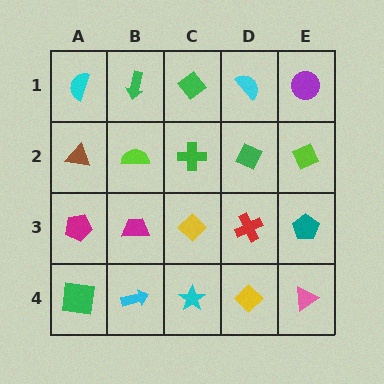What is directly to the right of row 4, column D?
A pink triangle.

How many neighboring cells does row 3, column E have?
3.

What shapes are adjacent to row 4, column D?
A red cross (row 3, column D), a cyan star (row 4, column C), a pink triangle (row 4, column E).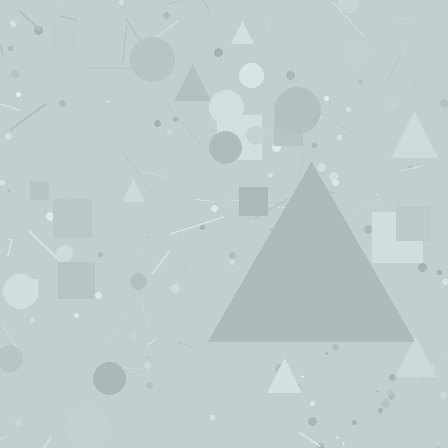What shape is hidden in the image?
A triangle is hidden in the image.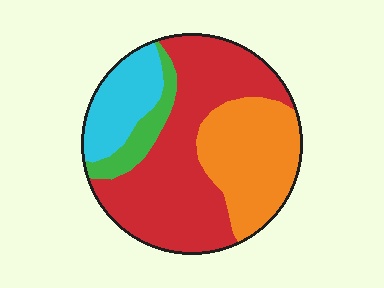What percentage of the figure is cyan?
Cyan takes up about one sixth (1/6) of the figure.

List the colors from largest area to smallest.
From largest to smallest: red, orange, cyan, green.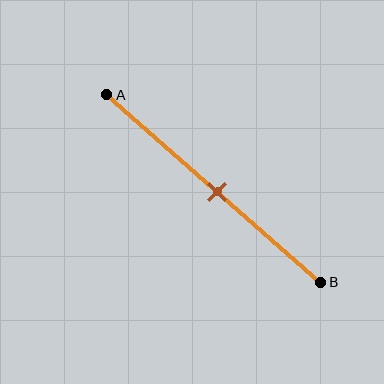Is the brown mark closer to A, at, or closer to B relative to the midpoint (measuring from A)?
The brown mark is approximately at the midpoint of segment AB.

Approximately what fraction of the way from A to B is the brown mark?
The brown mark is approximately 50% of the way from A to B.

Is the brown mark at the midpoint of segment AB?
Yes, the mark is approximately at the midpoint.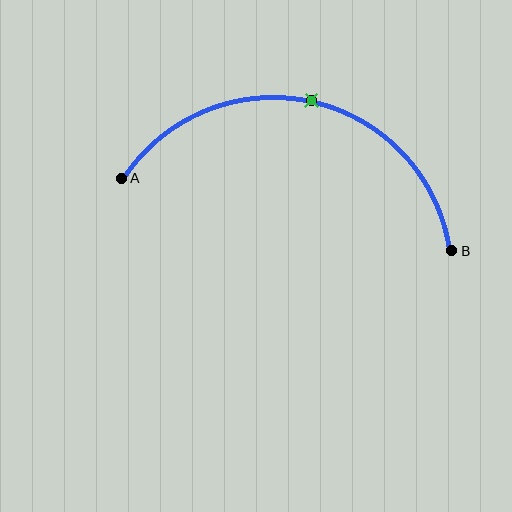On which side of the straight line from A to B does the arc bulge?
The arc bulges above the straight line connecting A and B.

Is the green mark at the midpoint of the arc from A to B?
Yes. The green mark lies on the arc at equal arc-length from both A and B — it is the arc midpoint.